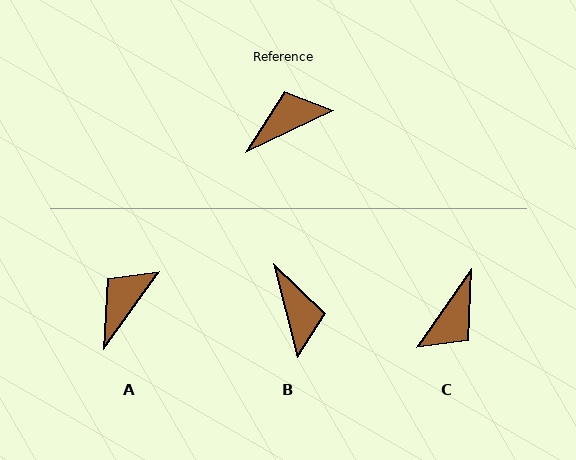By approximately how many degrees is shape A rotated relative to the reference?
Approximately 29 degrees counter-clockwise.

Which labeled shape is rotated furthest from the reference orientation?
C, about 150 degrees away.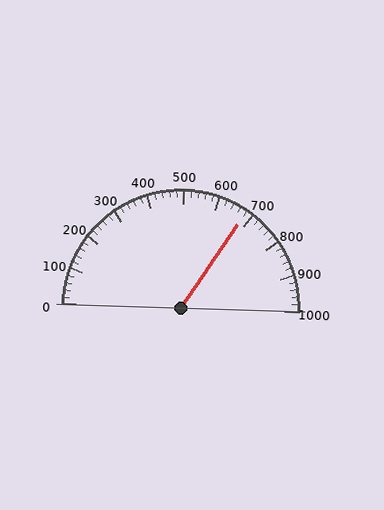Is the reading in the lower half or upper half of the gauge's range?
The reading is in the upper half of the range (0 to 1000).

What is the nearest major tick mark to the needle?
The nearest major tick mark is 700.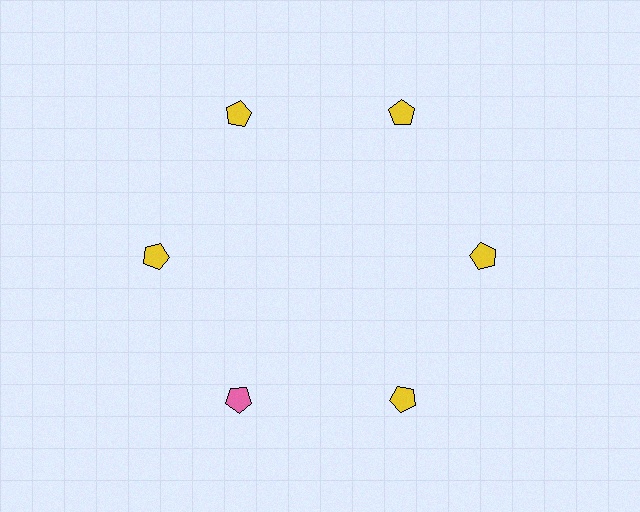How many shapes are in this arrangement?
There are 6 shapes arranged in a ring pattern.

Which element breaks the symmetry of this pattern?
The pink pentagon at roughly the 7 o'clock position breaks the symmetry. All other shapes are yellow pentagons.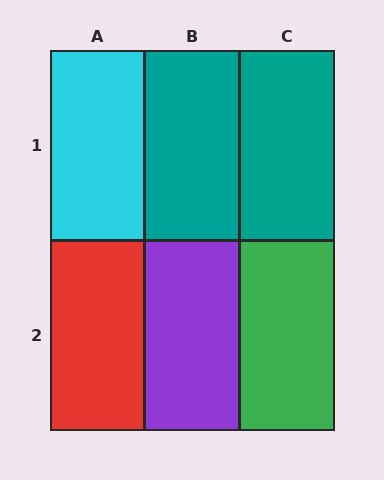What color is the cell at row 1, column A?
Cyan.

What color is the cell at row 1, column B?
Teal.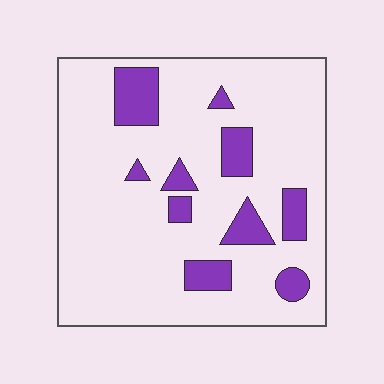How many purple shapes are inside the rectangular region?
10.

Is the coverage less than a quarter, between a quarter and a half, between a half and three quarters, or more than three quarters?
Less than a quarter.